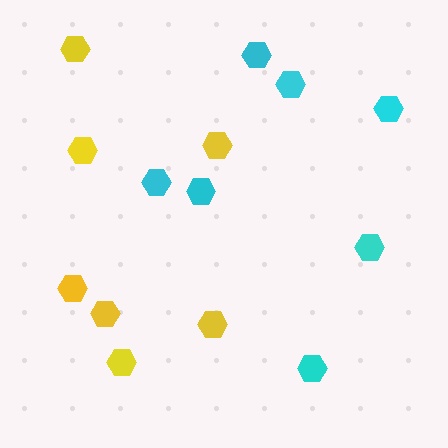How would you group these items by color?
There are 2 groups: one group of cyan hexagons (7) and one group of yellow hexagons (7).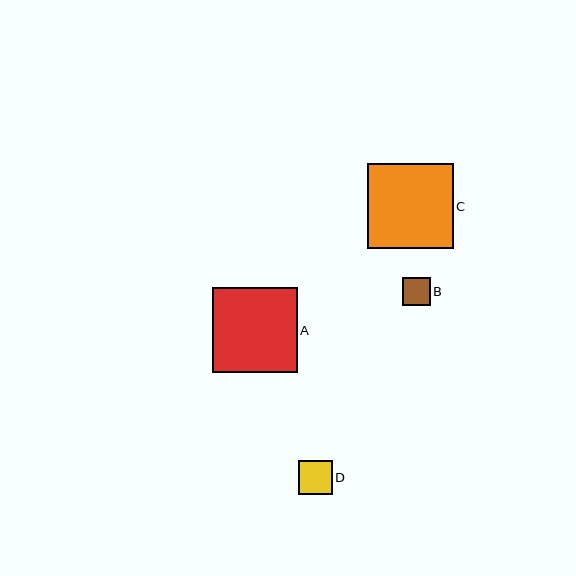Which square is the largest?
Square C is the largest with a size of approximately 85 pixels.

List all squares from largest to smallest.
From largest to smallest: C, A, D, B.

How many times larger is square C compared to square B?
Square C is approximately 3.1 times the size of square B.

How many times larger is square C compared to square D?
Square C is approximately 2.5 times the size of square D.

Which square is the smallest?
Square B is the smallest with a size of approximately 28 pixels.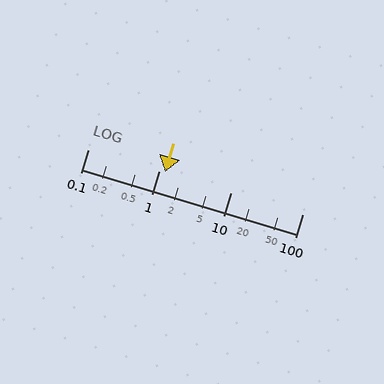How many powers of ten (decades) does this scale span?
The scale spans 3 decades, from 0.1 to 100.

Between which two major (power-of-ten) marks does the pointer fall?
The pointer is between 1 and 10.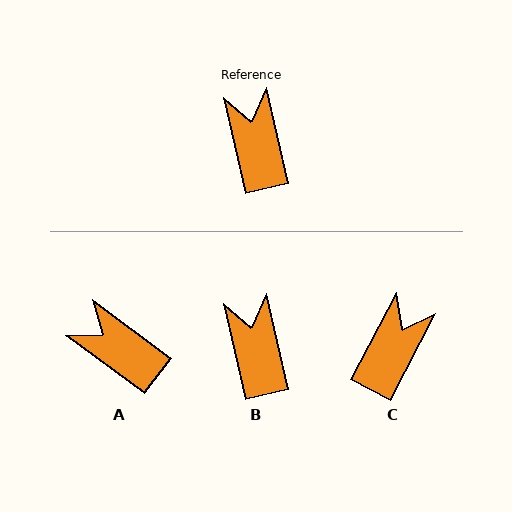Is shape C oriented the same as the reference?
No, it is off by about 41 degrees.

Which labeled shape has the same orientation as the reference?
B.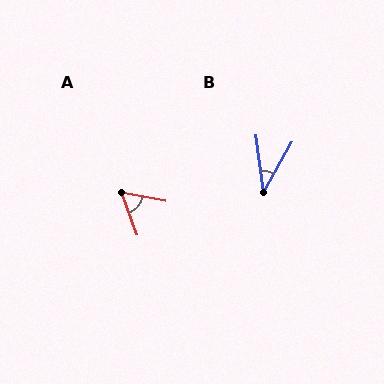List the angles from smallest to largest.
B (37°), A (59°).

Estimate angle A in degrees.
Approximately 59 degrees.